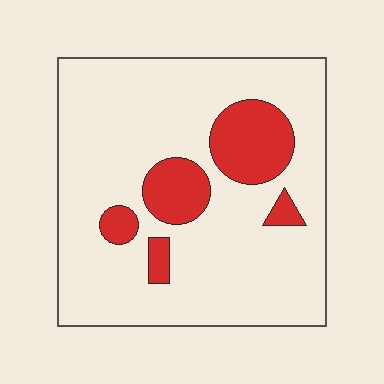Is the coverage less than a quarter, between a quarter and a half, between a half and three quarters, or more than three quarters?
Less than a quarter.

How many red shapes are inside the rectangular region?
5.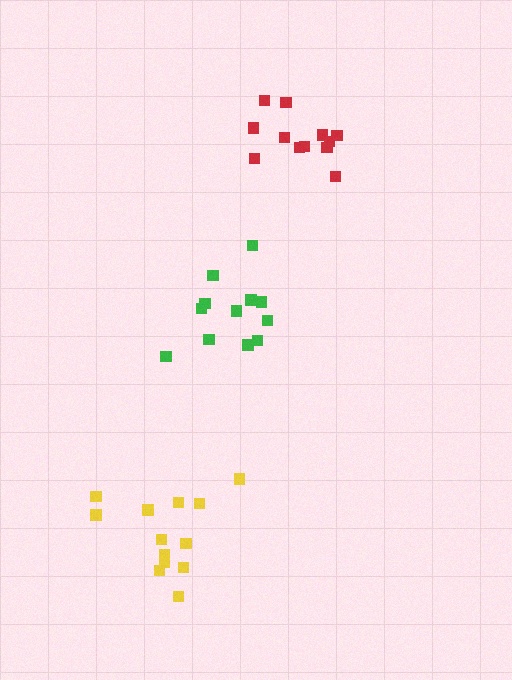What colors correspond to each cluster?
The clusters are colored: green, yellow, red.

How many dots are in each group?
Group 1: 12 dots, Group 2: 13 dots, Group 3: 12 dots (37 total).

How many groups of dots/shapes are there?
There are 3 groups.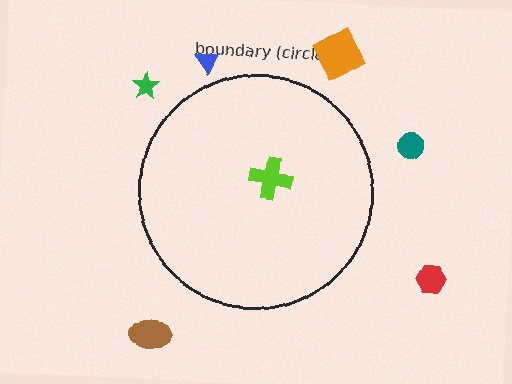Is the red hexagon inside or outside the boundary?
Outside.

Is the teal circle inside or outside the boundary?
Outside.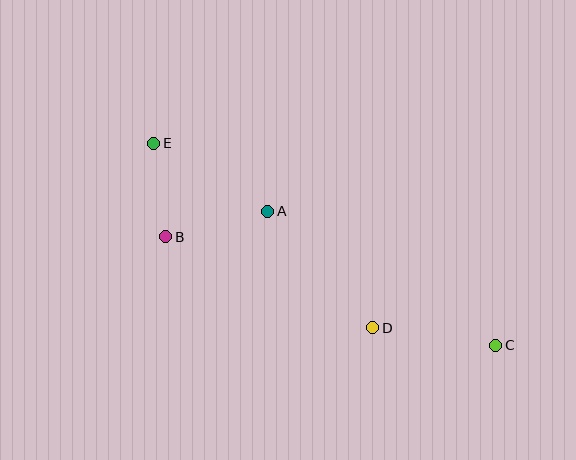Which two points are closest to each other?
Points B and E are closest to each other.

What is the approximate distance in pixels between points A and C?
The distance between A and C is approximately 264 pixels.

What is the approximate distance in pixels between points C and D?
The distance between C and D is approximately 124 pixels.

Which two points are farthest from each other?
Points C and E are farthest from each other.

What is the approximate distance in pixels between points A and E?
The distance between A and E is approximately 133 pixels.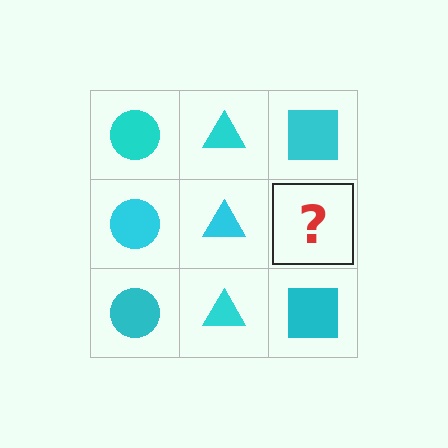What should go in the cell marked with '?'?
The missing cell should contain a cyan square.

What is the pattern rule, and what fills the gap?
The rule is that each column has a consistent shape. The gap should be filled with a cyan square.